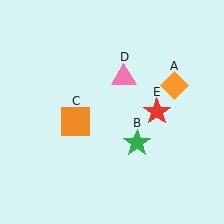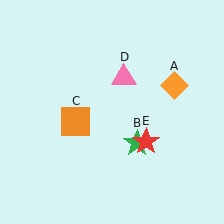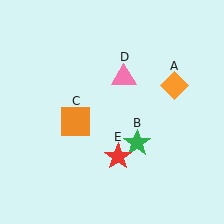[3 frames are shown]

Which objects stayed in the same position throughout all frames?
Orange diamond (object A) and green star (object B) and orange square (object C) and pink triangle (object D) remained stationary.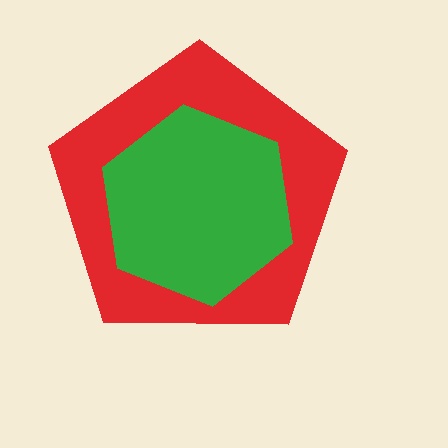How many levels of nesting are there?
2.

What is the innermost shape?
The green hexagon.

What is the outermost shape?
The red pentagon.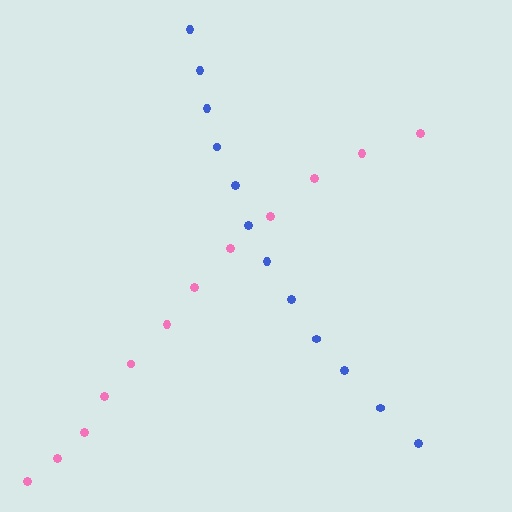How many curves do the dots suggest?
There are 2 distinct paths.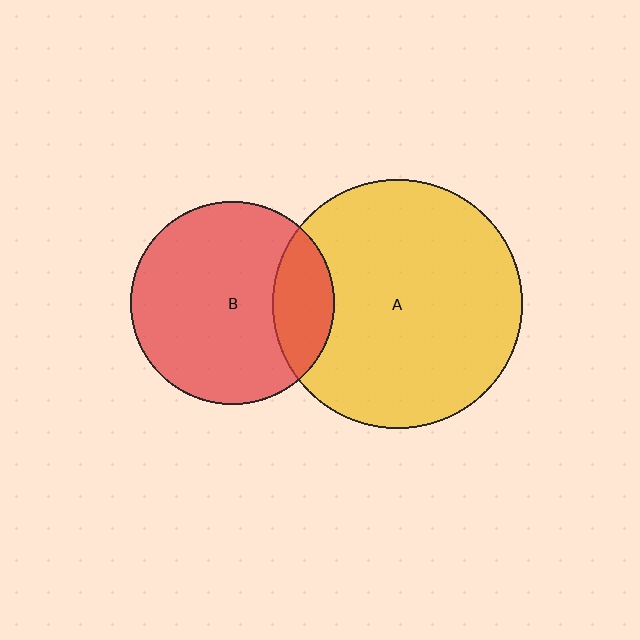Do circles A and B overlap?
Yes.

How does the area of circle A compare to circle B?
Approximately 1.5 times.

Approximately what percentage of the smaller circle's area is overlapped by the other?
Approximately 20%.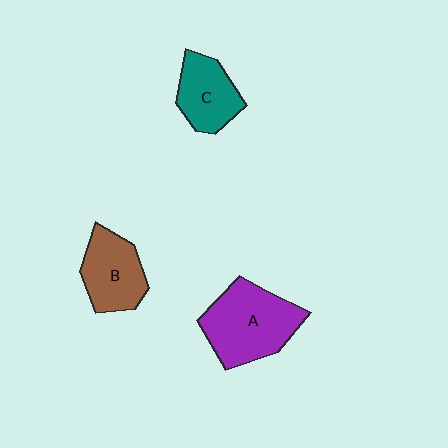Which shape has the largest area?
Shape A (purple).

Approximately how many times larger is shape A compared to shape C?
Approximately 1.6 times.